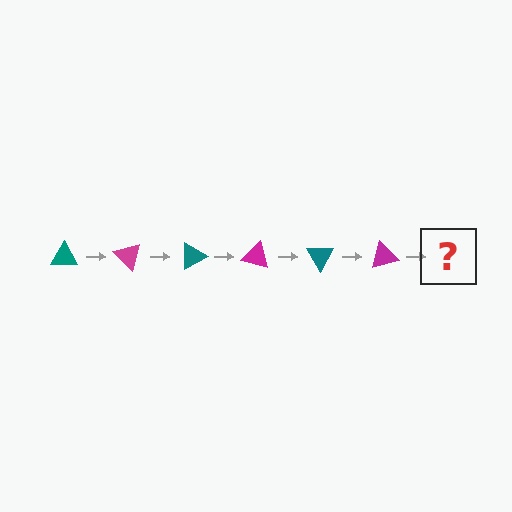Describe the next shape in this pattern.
It should be a teal triangle, rotated 270 degrees from the start.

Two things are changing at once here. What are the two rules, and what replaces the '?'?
The two rules are that it rotates 45 degrees each step and the color cycles through teal and magenta. The '?' should be a teal triangle, rotated 270 degrees from the start.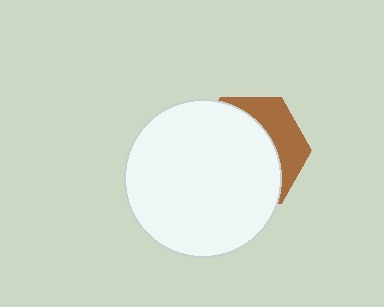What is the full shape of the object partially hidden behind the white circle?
The partially hidden object is a brown hexagon.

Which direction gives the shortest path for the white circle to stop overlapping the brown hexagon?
Moving toward the lower-left gives the shortest separation.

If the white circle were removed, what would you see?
You would see the complete brown hexagon.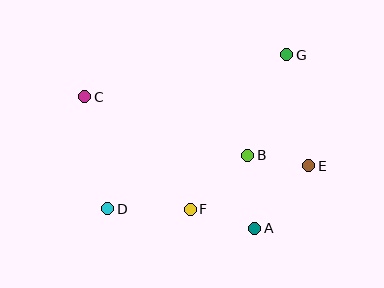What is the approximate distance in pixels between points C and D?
The distance between C and D is approximately 114 pixels.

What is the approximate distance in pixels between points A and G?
The distance between A and G is approximately 176 pixels.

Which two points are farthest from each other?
Points D and G are farthest from each other.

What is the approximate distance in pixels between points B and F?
The distance between B and F is approximately 79 pixels.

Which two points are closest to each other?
Points B and E are closest to each other.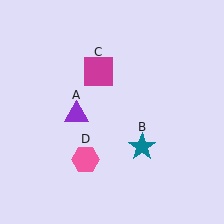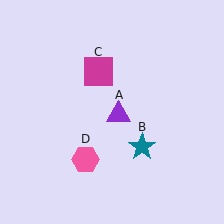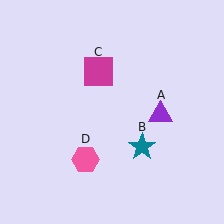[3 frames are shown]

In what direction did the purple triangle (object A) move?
The purple triangle (object A) moved right.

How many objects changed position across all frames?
1 object changed position: purple triangle (object A).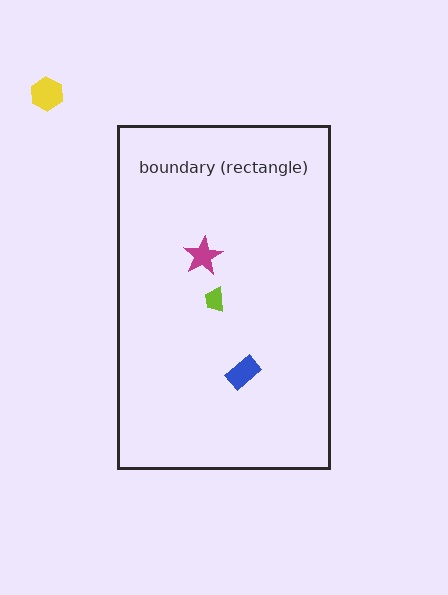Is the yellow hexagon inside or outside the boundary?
Outside.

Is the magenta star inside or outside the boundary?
Inside.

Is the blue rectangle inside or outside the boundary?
Inside.